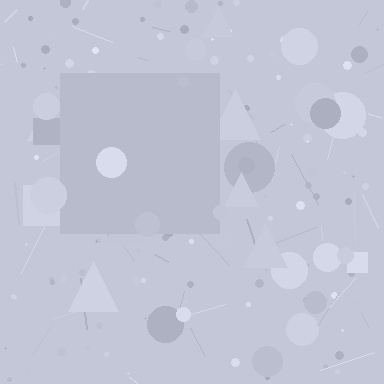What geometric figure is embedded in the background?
A square is embedded in the background.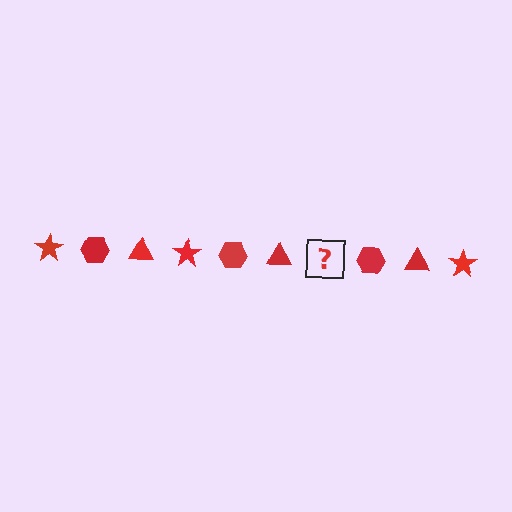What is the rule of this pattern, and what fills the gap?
The rule is that the pattern cycles through star, hexagon, triangle shapes in red. The gap should be filled with a red star.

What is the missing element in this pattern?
The missing element is a red star.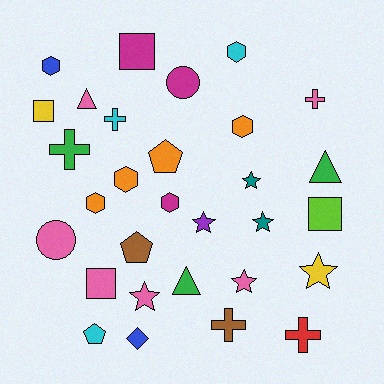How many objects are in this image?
There are 30 objects.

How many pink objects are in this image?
There are 6 pink objects.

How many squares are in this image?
There are 4 squares.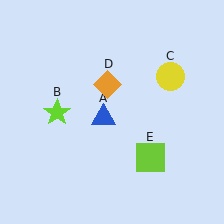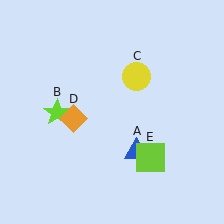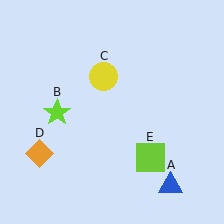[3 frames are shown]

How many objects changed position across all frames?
3 objects changed position: blue triangle (object A), yellow circle (object C), orange diamond (object D).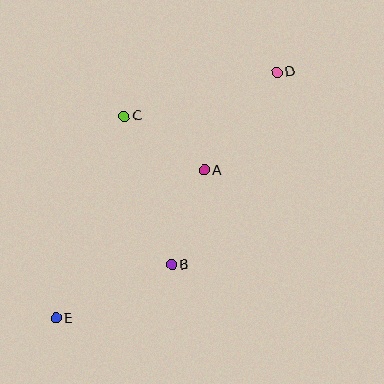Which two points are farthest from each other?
Points D and E are farthest from each other.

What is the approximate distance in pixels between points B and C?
The distance between B and C is approximately 156 pixels.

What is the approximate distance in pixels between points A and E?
The distance between A and E is approximately 210 pixels.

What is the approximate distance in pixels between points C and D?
The distance between C and D is approximately 159 pixels.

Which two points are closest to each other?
Points A and C are closest to each other.